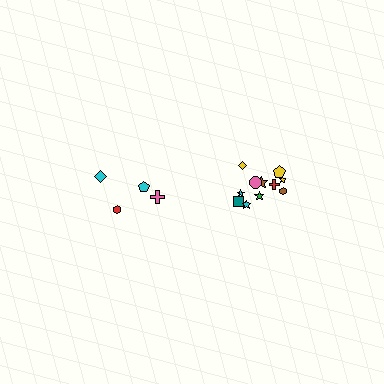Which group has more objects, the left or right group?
The right group.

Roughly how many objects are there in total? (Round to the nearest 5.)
Roughly 15 objects in total.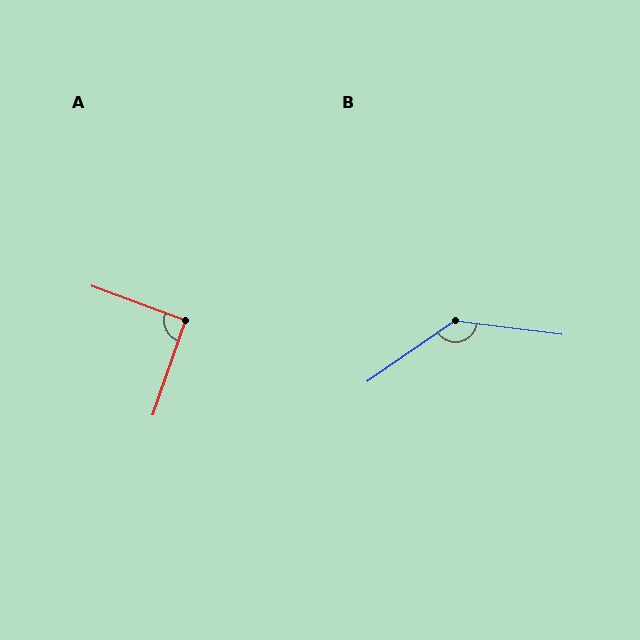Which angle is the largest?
B, at approximately 138 degrees.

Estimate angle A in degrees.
Approximately 91 degrees.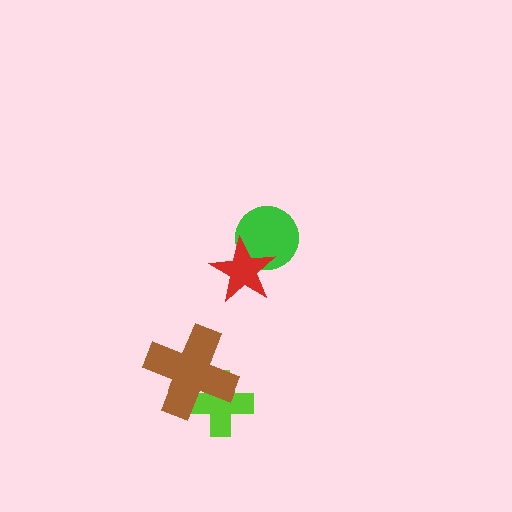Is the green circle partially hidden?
Yes, it is partially covered by another shape.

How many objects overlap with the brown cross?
1 object overlaps with the brown cross.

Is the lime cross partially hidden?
Yes, it is partially covered by another shape.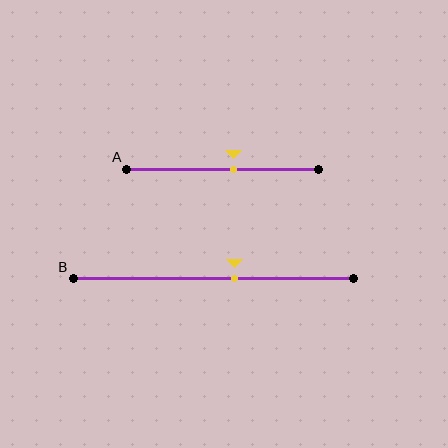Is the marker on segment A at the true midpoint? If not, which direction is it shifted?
No, the marker on segment A is shifted to the right by about 6% of the segment length.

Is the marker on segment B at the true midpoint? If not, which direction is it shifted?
No, the marker on segment B is shifted to the right by about 8% of the segment length.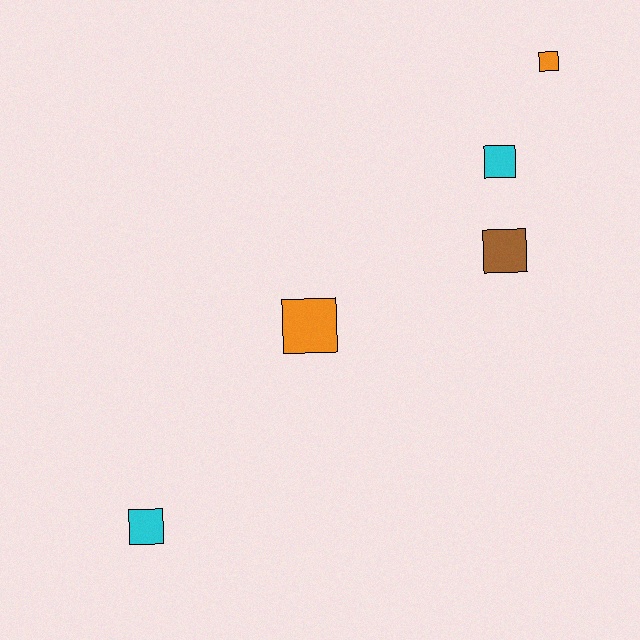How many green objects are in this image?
There are no green objects.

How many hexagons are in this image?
There are no hexagons.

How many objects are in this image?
There are 5 objects.